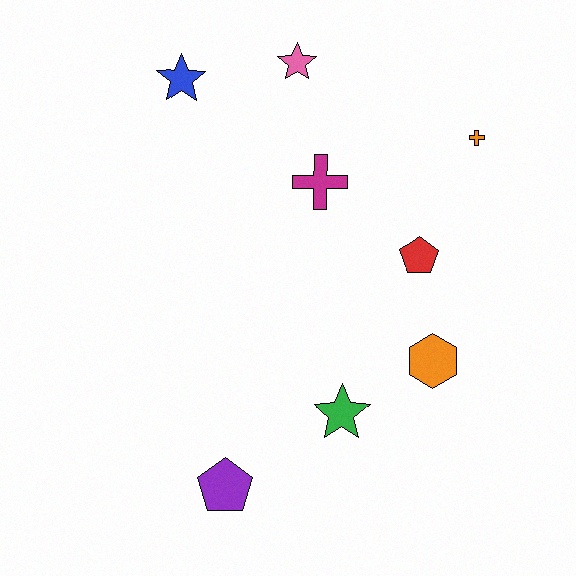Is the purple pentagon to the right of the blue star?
Yes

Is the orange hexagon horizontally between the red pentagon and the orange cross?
Yes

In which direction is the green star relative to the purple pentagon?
The green star is to the right of the purple pentagon.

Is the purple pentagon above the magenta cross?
No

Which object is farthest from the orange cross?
The purple pentagon is farthest from the orange cross.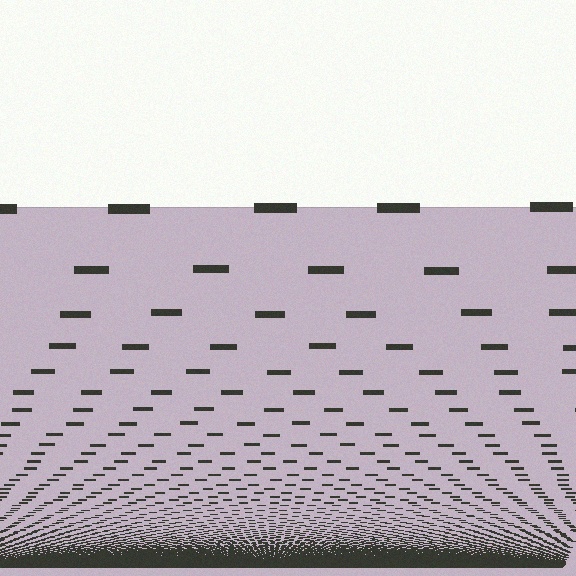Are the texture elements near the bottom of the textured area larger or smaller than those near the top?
Smaller. The gradient is inverted — elements near the bottom are smaller and denser.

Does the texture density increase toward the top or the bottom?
Density increases toward the bottom.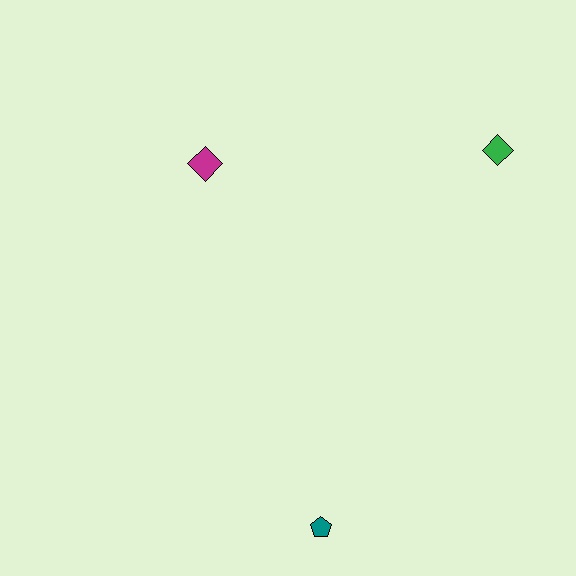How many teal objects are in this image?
There is 1 teal object.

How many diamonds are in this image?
There are 2 diamonds.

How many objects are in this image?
There are 3 objects.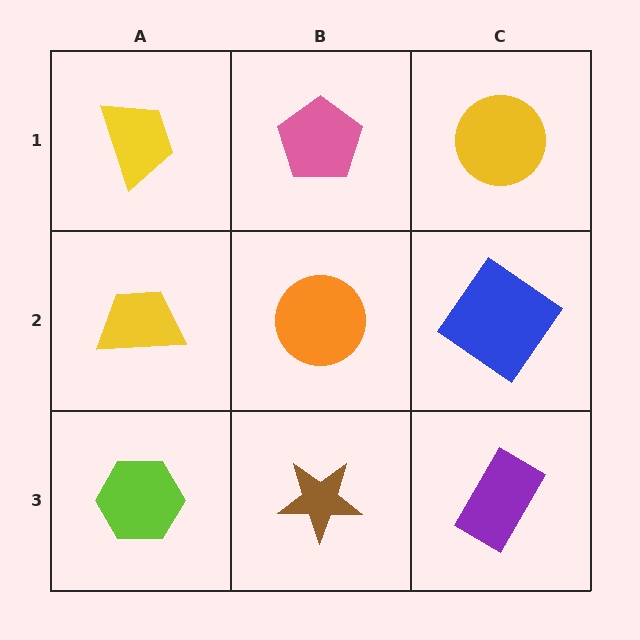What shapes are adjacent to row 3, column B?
An orange circle (row 2, column B), a lime hexagon (row 3, column A), a purple rectangle (row 3, column C).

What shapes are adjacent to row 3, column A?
A yellow trapezoid (row 2, column A), a brown star (row 3, column B).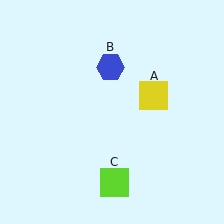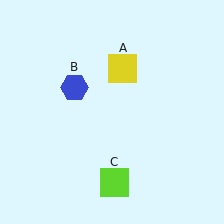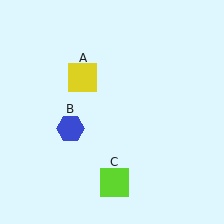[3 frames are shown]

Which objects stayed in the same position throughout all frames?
Lime square (object C) remained stationary.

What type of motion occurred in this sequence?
The yellow square (object A), blue hexagon (object B) rotated counterclockwise around the center of the scene.